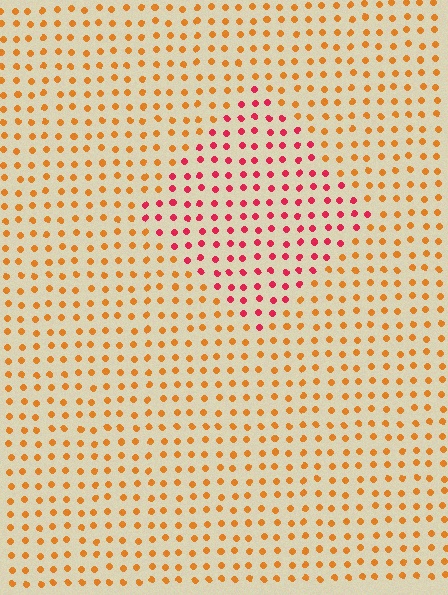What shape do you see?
I see a diamond.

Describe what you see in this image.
The image is filled with small orange elements in a uniform arrangement. A diamond-shaped region is visible where the elements are tinted to a slightly different hue, forming a subtle color boundary.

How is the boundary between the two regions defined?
The boundary is defined purely by a slight shift in hue (about 44 degrees). Spacing, size, and orientation are identical on both sides.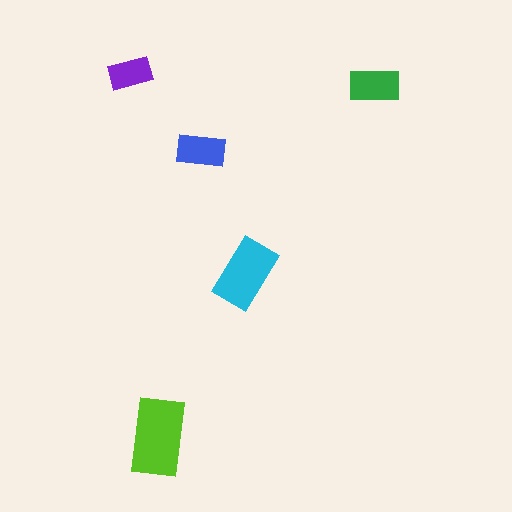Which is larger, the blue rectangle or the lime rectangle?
The lime one.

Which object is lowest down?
The lime rectangle is bottommost.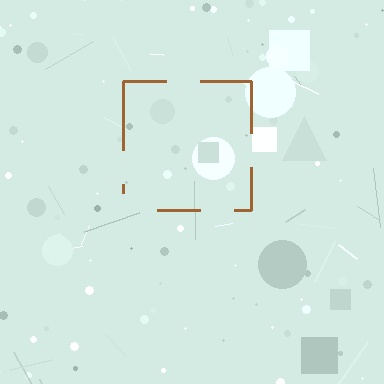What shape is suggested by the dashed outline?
The dashed outline suggests a square.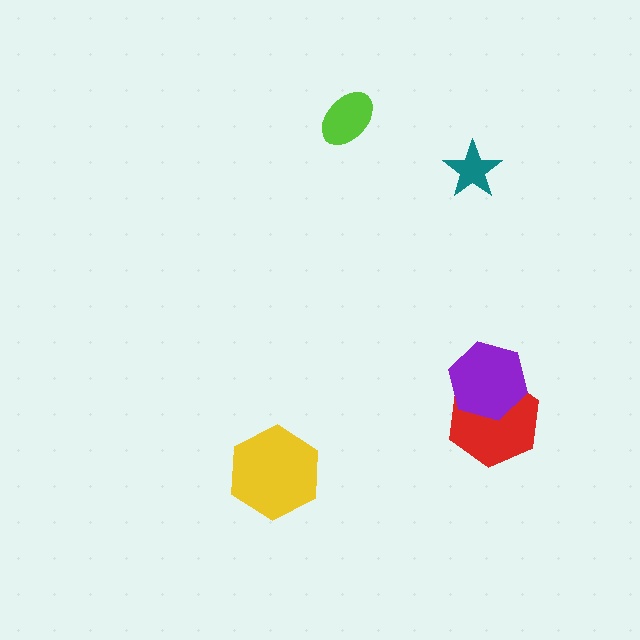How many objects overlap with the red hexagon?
1 object overlaps with the red hexagon.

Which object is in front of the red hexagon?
The purple hexagon is in front of the red hexagon.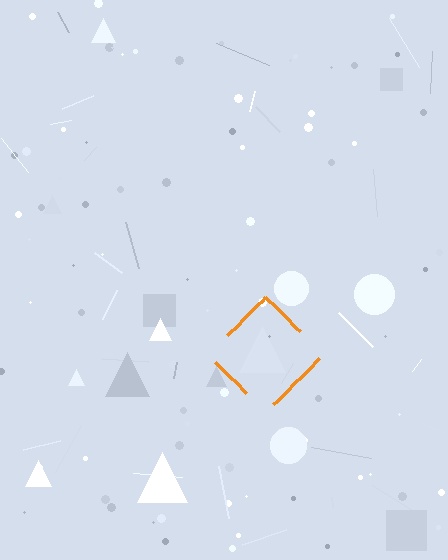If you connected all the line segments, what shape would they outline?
They would outline a diamond.